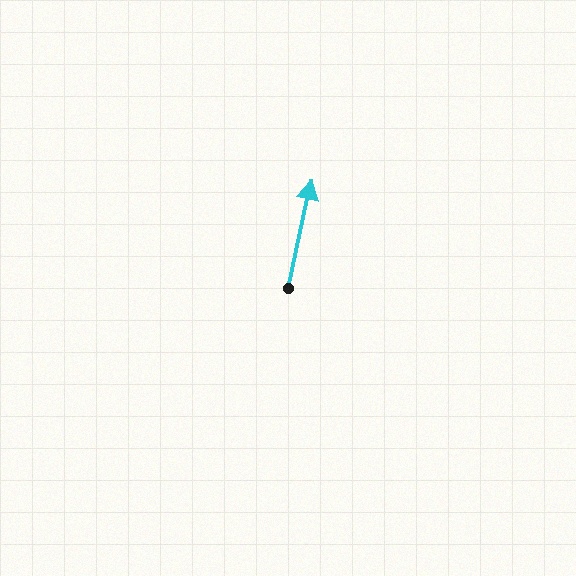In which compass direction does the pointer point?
North.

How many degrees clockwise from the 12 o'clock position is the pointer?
Approximately 12 degrees.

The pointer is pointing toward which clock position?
Roughly 12 o'clock.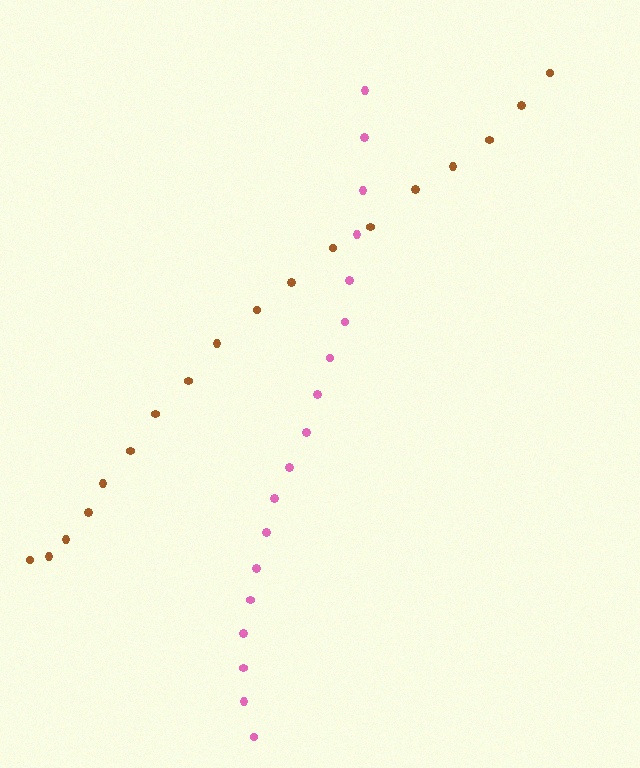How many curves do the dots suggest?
There are 2 distinct paths.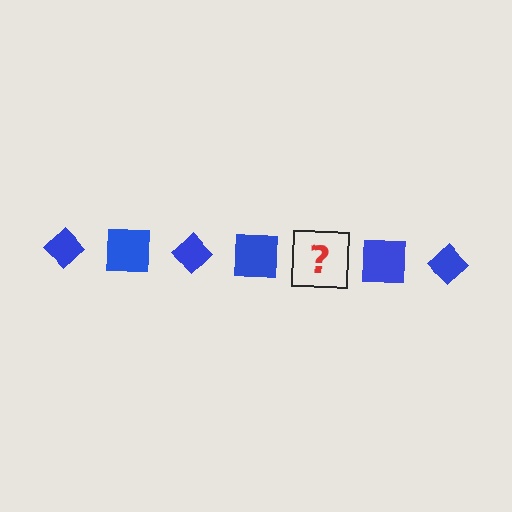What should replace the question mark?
The question mark should be replaced with a blue diamond.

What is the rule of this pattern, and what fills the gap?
The rule is that the pattern cycles through diamond, square shapes in blue. The gap should be filled with a blue diamond.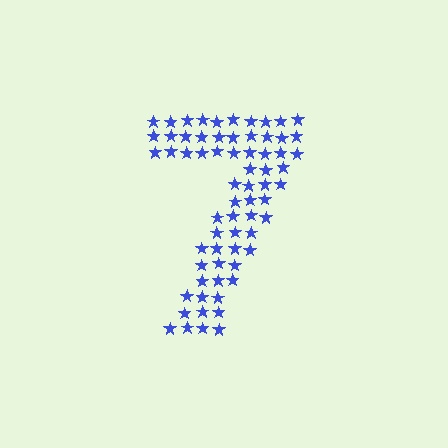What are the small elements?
The small elements are stars.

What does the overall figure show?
The overall figure shows the digit 7.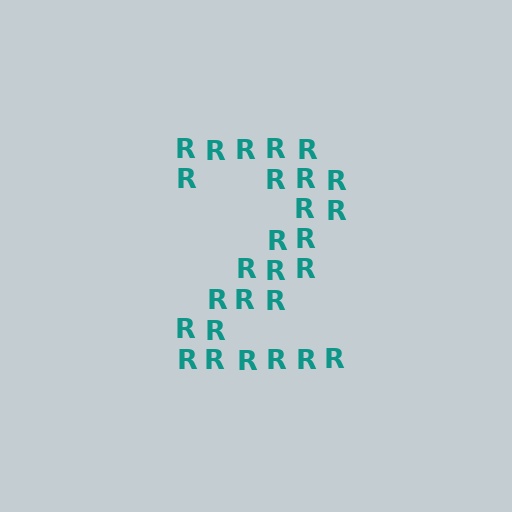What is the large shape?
The large shape is the digit 2.